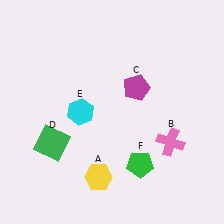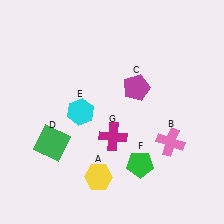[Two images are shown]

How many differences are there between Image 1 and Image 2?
There is 1 difference between the two images.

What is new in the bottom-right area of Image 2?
A magenta cross (G) was added in the bottom-right area of Image 2.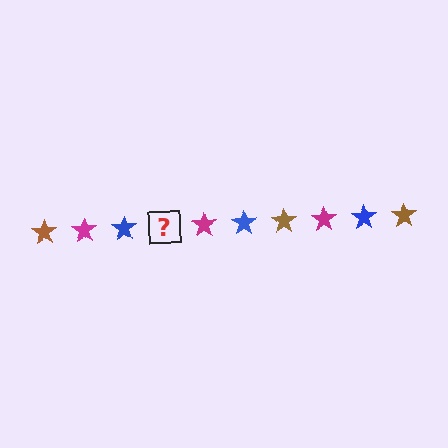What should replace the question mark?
The question mark should be replaced with a brown star.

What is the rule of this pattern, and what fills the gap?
The rule is that the pattern cycles through brown, magenta, blue stars. The gap should be filled with a brown star.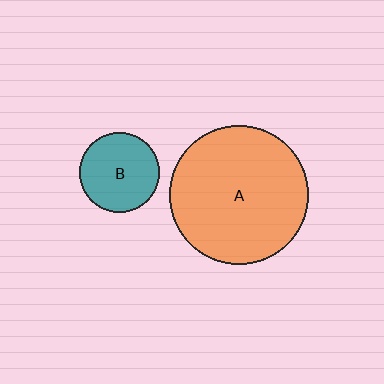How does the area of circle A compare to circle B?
Approximately 3.0 times.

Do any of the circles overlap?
No, none of the circles overlap.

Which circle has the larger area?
Circle A (orange).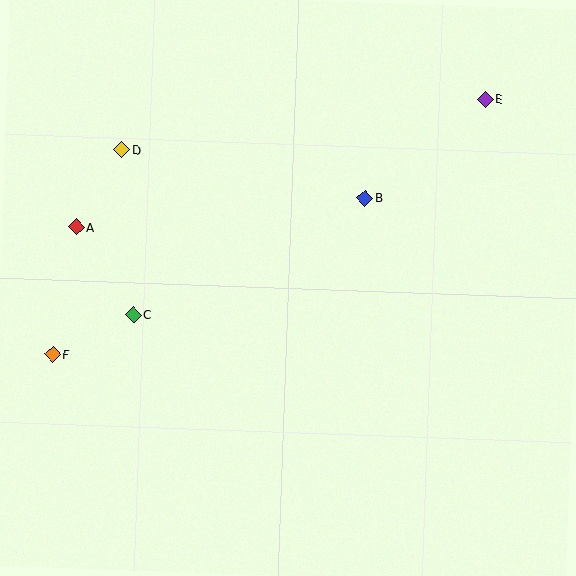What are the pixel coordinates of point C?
Point C is at (133, 315).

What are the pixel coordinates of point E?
Point E is at (485, 99).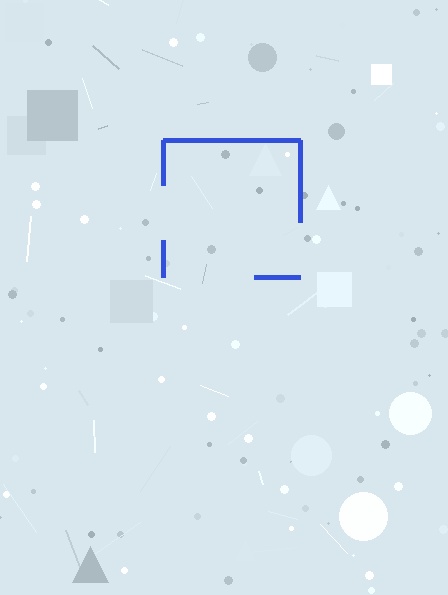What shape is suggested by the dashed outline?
The dashed outline suggests a square.